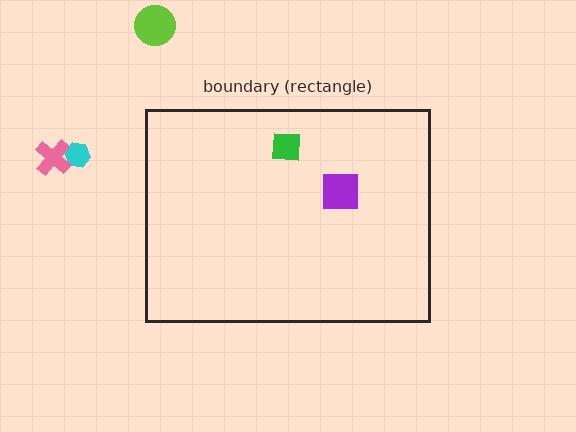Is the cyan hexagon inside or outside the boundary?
Outside.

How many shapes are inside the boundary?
2 inside, 3 outside.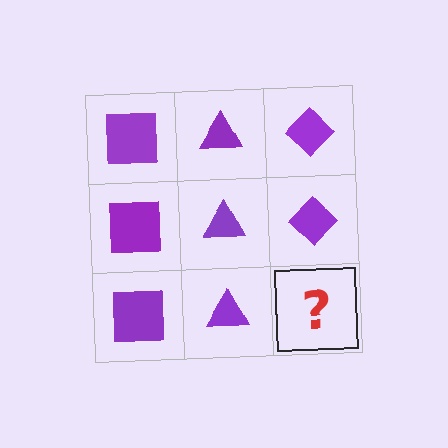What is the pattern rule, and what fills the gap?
The rule is that each column has a consistent shape. The gap should be filled with a purple diamond.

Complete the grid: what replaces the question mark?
The question mark should be replaced with a purple diamond.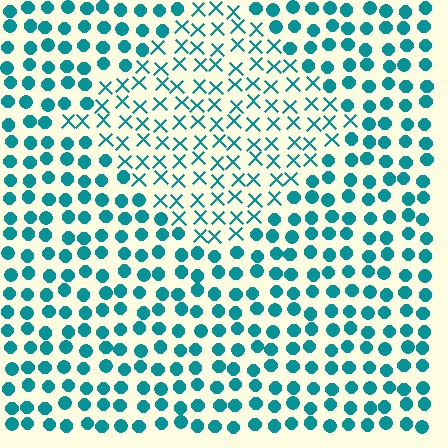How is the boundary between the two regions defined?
The boundary is defined by a change in element shape: X marks inside vs. circles outside. All elements share the same color and spacing.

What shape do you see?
I see a diamond.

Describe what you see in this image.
The image is filled with small teal elements arranged in a uniform grid. A diamond-shaped region contains X marks, while the surrounding area contains circles. The boundary is defined purely by the change in element shape.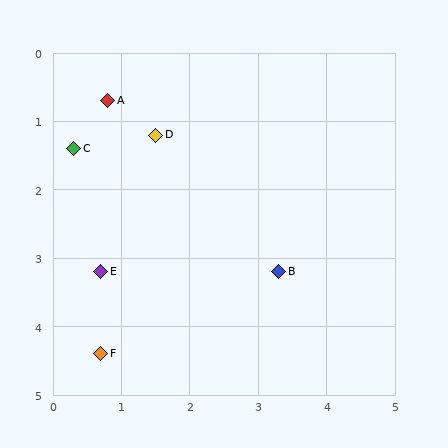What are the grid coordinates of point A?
Point A is at approximately (0.8, 0.7).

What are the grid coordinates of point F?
Point F is at approximately (0.7, 4.4).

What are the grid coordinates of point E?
Point E is at approximately (0.7, 3.2).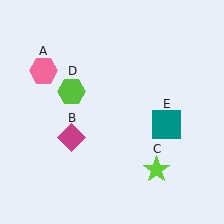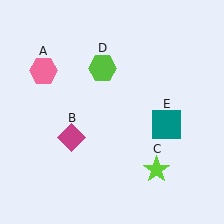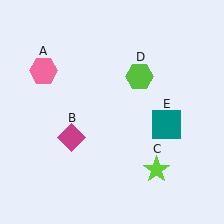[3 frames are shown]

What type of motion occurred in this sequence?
The lime hexagon (object D) rotated clockwise around the center of the scene.